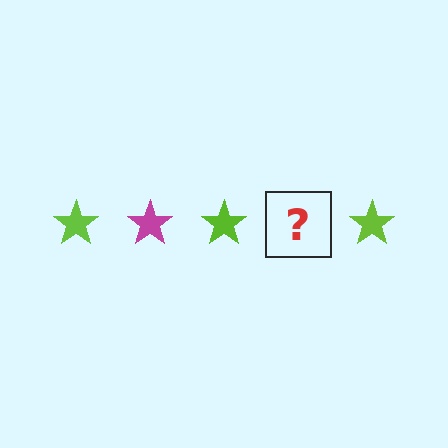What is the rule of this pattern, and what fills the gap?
The rule is that the pattern cycles through lime, magenta stars. The gap should be filled with a magenta star.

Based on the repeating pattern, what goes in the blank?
The blank should be a magenta star.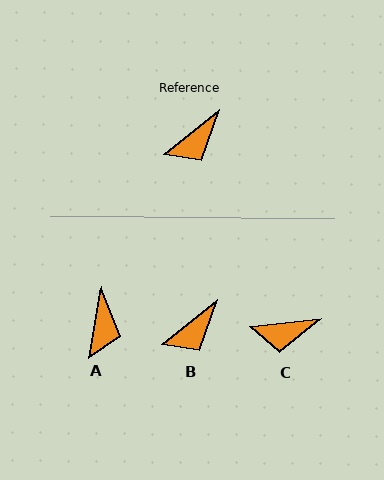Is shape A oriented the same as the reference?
No, it is off by about 42 degrees.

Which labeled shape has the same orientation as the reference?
B.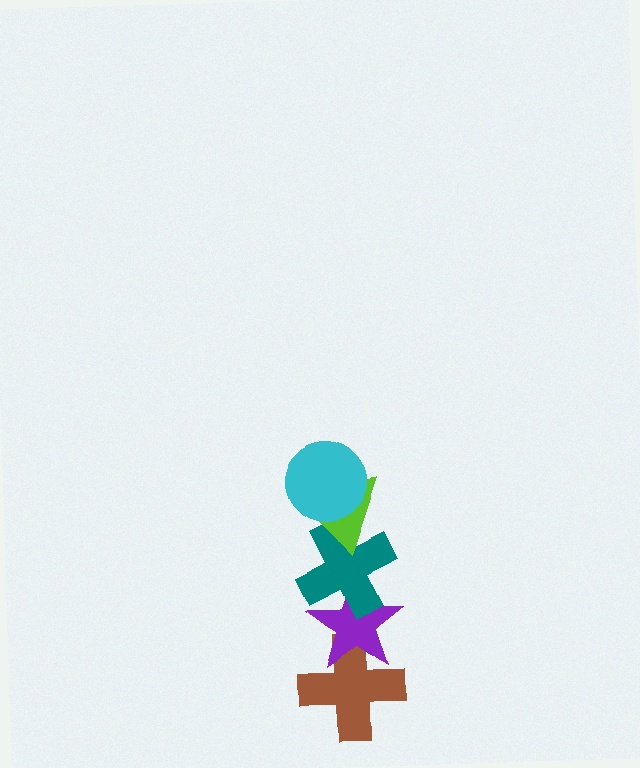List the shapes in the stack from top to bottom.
From top to bottom: the cyan circle, the lime triangle, the teal cross, the purple star, the brown cross.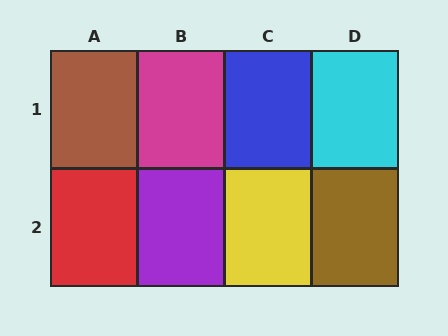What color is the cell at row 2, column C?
Yellow.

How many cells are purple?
1 cell is purple.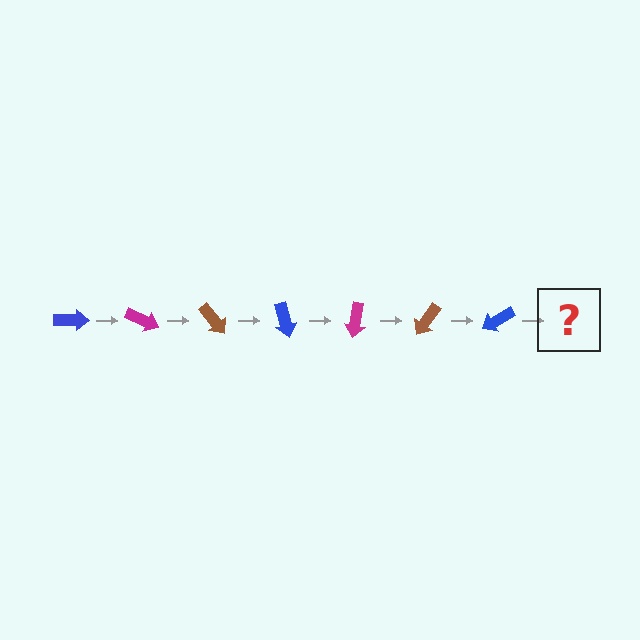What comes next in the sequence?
The next element should be a magenta arrow, rotated 175 degrees from the start.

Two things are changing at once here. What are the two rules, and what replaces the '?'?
The two rules are that it rotates 25 degrees each step and the color cycles through blue, magenta, and brown. The '?' should be a magenta arrow, rotated 175 degrees from the start.